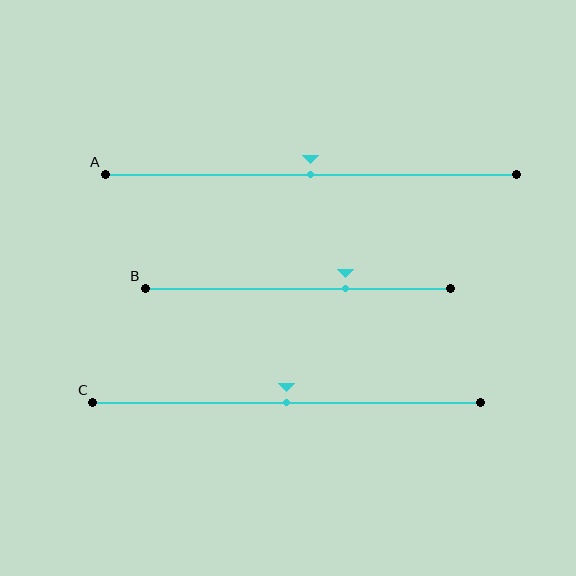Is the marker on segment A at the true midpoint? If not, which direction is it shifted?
Yes, the marker on segment A is at the true midpoint.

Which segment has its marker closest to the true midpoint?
Segment A has its marker closest to the true midpoint.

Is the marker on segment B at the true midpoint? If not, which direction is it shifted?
No, the marker on segment B is shifted to the right by about 15% of the segment length.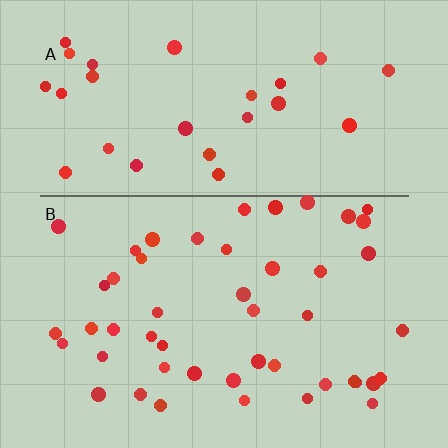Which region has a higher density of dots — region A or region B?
B (the bottom).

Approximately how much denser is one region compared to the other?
Approximately 1.6× — region B over region A.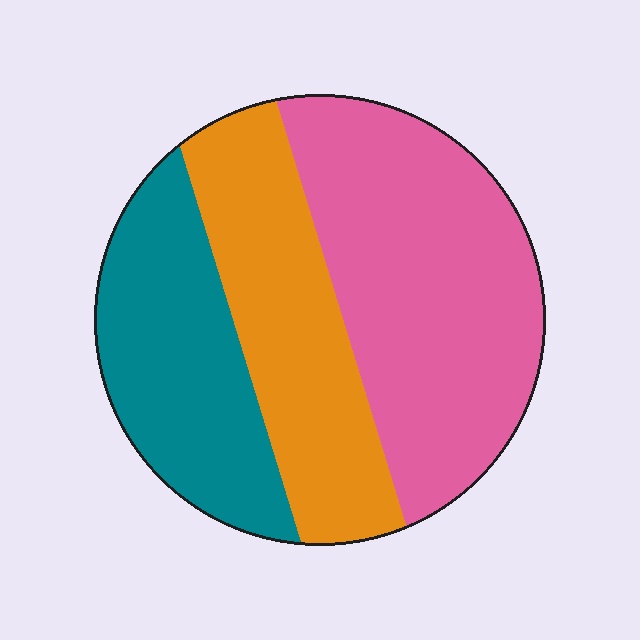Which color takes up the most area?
Pink, at roughly 45%.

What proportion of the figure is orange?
Orange covers about 30% of the figure.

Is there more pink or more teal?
Pink.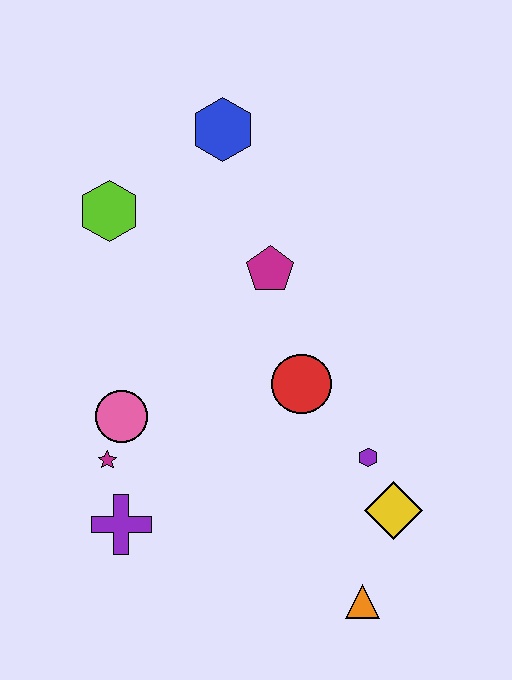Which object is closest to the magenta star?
The pink circle is closest to the magenta star.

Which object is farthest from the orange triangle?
The blue hexagon is farthest from the orange triangle.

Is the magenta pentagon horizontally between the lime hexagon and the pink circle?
No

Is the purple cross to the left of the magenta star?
No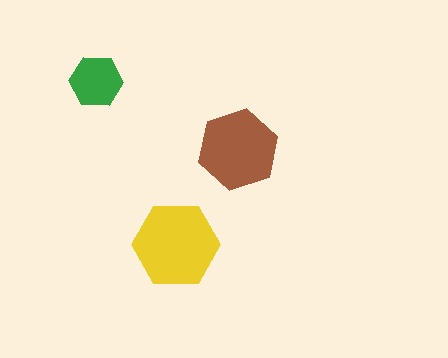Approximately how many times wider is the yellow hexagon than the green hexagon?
About 1.5 times wider.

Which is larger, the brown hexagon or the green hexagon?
The brown one.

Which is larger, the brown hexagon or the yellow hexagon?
The yellow one.